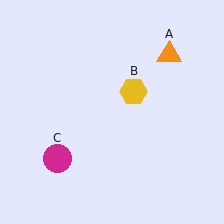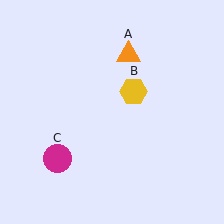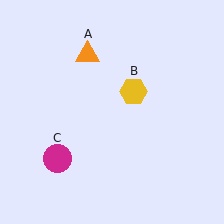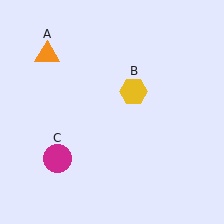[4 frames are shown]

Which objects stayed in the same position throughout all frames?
Yellow hexagon (object B) and magenta circle (object C) remained stationary.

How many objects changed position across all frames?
1 object changed position: orange triangle (object A).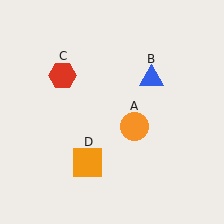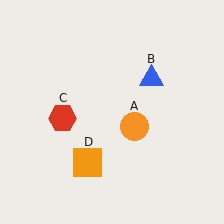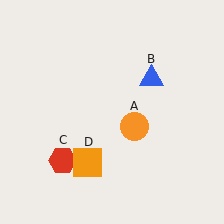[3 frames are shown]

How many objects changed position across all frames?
1 object changed position: red hexagon (object C).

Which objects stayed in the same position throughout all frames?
Orange circle (object A) and blue triangle (object B) and orange square (object D) remained stationary.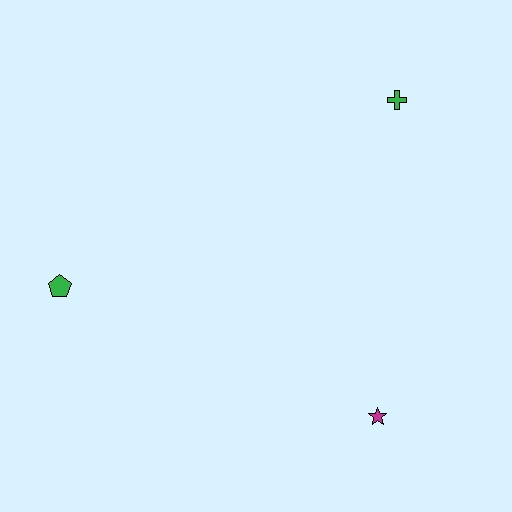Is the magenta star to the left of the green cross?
Yes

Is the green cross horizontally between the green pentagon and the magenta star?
No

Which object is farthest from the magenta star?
The green pentagon is farthest from the magenta star.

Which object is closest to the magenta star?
The green cross is closest to the magenta star.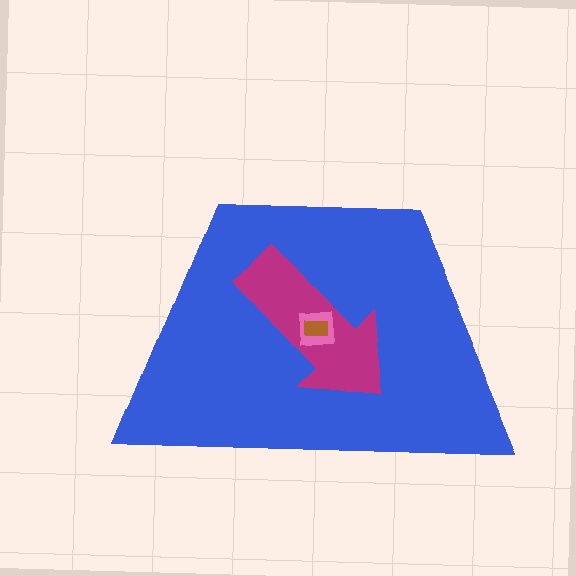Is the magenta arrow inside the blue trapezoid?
Yes.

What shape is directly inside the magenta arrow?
The pink square.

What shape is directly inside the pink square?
The brown rectangle.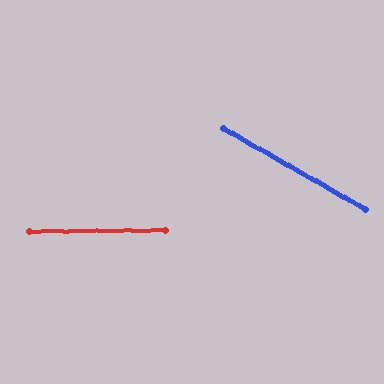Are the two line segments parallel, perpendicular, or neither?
Neither parallel nor perpendicular — they differ by about 30°.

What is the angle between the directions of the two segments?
Approximately 30 degrees.